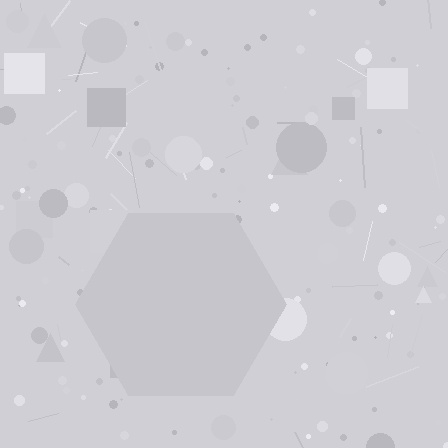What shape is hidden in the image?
A hexagon is hidden in the image.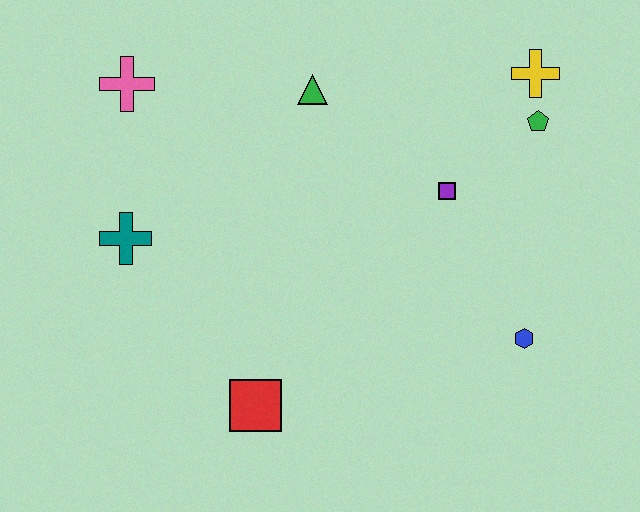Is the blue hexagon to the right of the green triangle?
Yes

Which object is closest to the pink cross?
The teal cross is closest to the pink cross.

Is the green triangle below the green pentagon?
No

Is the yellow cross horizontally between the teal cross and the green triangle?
No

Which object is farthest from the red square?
The yellow cross is farthest from the red square.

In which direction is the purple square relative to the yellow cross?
The purple square is below the yellow cross.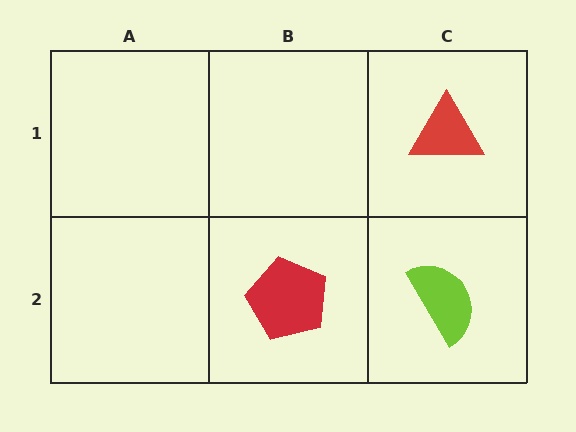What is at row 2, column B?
A red pentagon.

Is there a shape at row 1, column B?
No, that cell is empty.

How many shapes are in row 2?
2 shapes.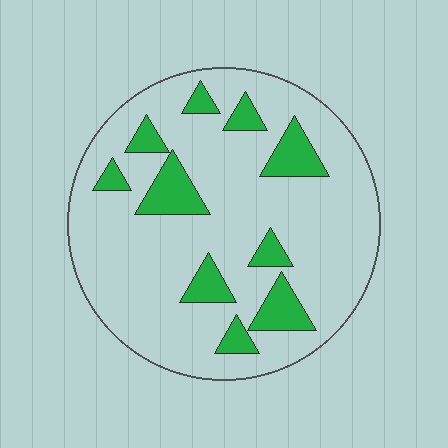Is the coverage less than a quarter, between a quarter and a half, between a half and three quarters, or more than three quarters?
Less than a quarter.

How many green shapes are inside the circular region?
10.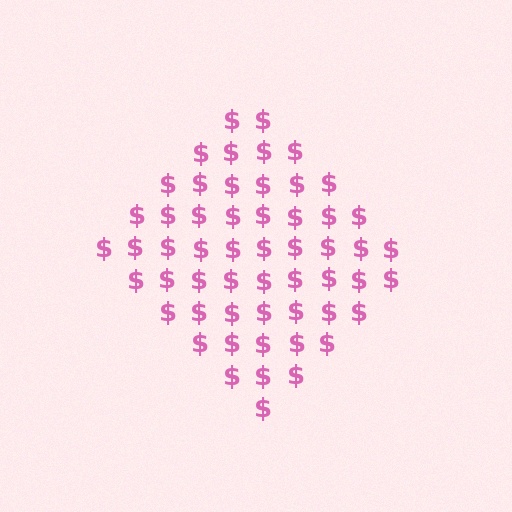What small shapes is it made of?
It is made of small dollar signs.